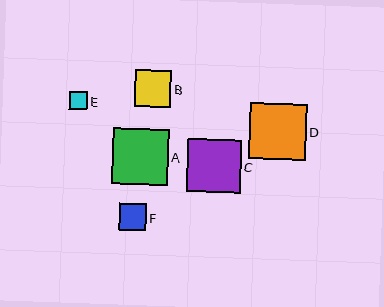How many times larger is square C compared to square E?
Square C is approximately 3.0 times the size of square E.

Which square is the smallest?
Square E is the smallest with a size of approximately 18 pixels.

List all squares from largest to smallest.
From largest to smallest: D, A, C, B, F, E.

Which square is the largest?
Square D is the largest with a size of approximately 56 pixels.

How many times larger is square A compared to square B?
Square A is approximately 1.5 times the size of square B.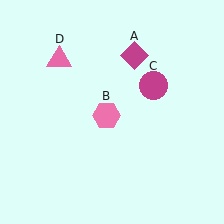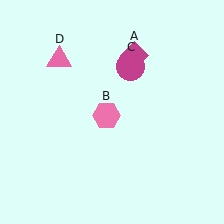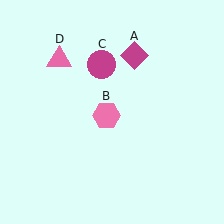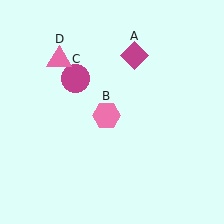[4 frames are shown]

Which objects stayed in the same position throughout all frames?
Magenta diamond (object A) and pink hexagon (object B) and pink triangle (object D) remained stationary.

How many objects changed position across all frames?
1 object changed position: magenta circle (object C).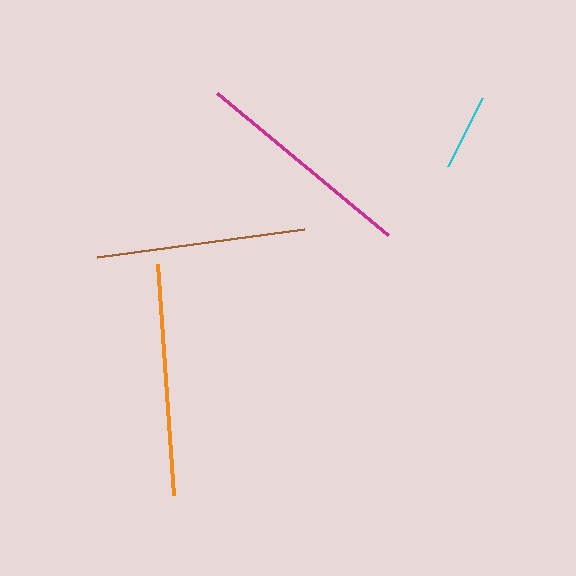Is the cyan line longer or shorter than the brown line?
The brown line is longer than the cyan line.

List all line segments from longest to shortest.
From longest to shortest: orange, magenta, brown, cyan.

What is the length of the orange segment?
The orange segment is approximately 232 pixels long.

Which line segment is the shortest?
The cyan line is the shortest at approximately 76 pixels.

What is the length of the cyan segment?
The cyan segment is approximately 76 pixels long.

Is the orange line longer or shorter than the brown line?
The orange line is longer than the brown line.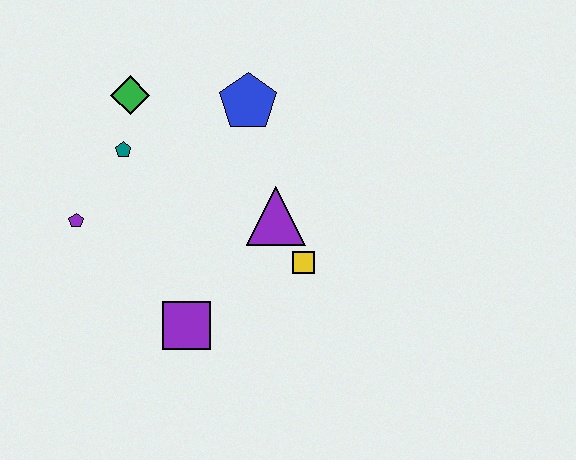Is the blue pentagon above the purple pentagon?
Yes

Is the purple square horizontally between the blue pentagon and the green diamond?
Yes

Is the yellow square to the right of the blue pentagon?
Yes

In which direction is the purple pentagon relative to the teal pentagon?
The purple pentagon is below the teal pentagon.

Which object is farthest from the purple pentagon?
The yellow square is farthest from the purple pentagon.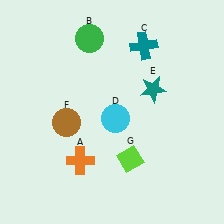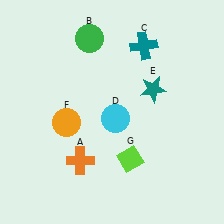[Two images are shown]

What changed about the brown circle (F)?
In Image 1, F is brown. In Image 2, it changed to orange.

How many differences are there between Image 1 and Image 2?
There is 1 difference between the two images.